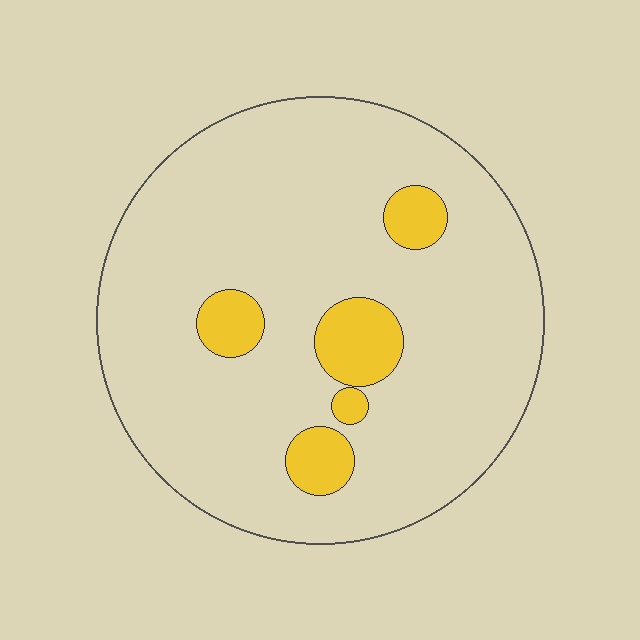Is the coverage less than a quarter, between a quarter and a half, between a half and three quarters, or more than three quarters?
Less than a quarter.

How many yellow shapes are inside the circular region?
5.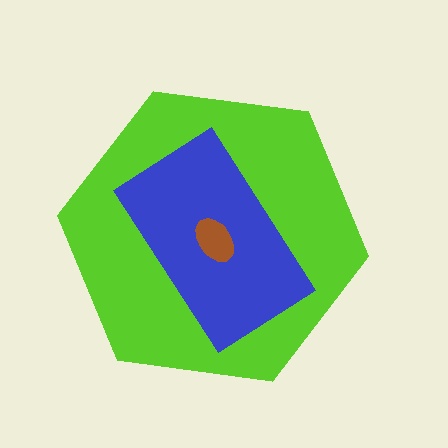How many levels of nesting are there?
3.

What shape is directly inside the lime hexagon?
The blue rectangle.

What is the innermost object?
The brown ellipse.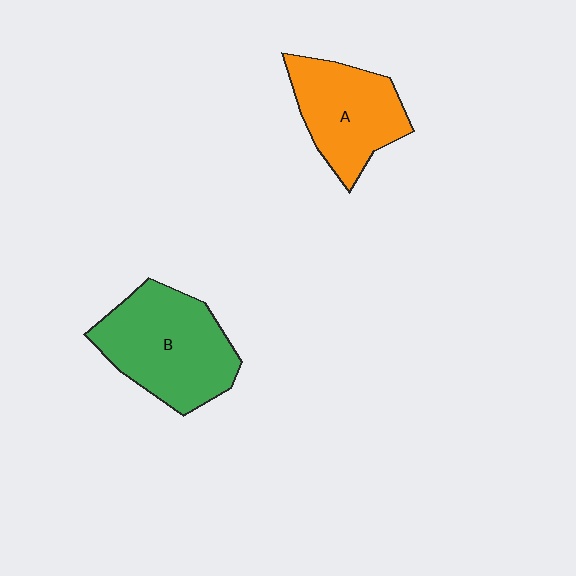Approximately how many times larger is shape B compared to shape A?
Approximately 1.3 times.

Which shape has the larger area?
Shape B (green).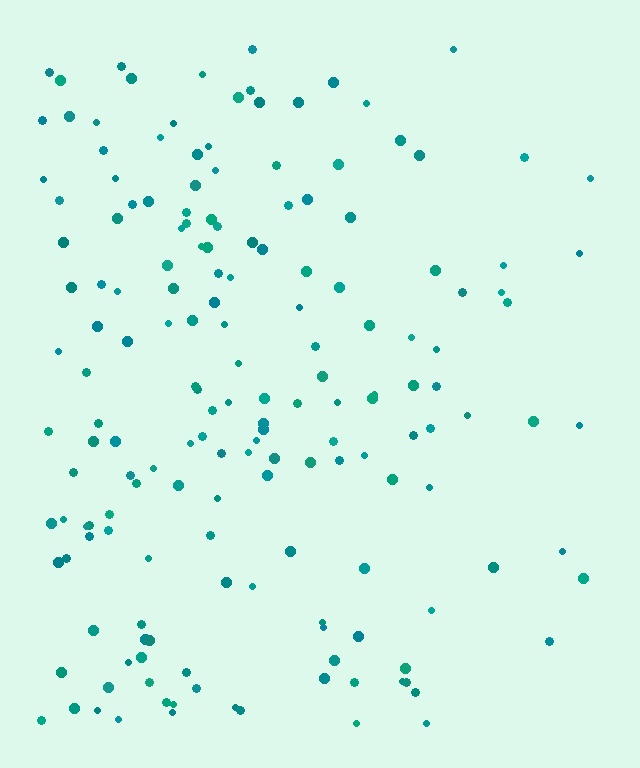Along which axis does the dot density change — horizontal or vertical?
Horizontal.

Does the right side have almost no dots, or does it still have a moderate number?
Still a moderate number, just noticeably fewer than the left.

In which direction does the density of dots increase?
From right to left, with the left side densest.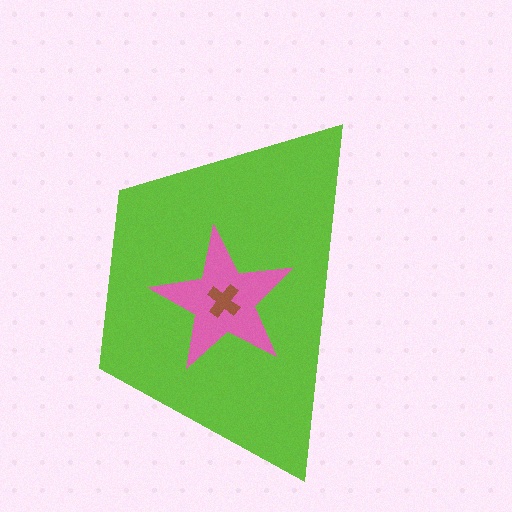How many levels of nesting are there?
3.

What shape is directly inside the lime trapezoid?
The pink star.